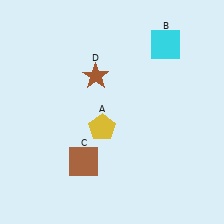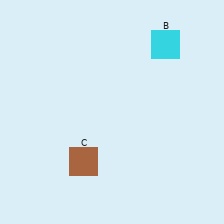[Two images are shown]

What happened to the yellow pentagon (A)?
The yellow pentagon (A) was removed in Image 2. It was in the bottom-left area of Image 1.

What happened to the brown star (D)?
The brown star (D) was removed in Image 2. It was in the top-left area of Image 1.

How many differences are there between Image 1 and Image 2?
There are 2 differences between the two images.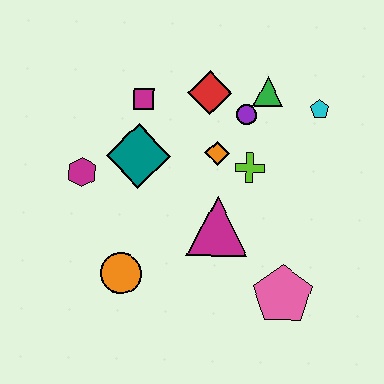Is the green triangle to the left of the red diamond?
No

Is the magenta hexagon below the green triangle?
Yes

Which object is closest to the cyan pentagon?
The green triangle is closest to the cyan pentagon.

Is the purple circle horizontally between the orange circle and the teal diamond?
No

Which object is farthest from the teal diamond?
The pink pentagon is farthest from the teal diamond.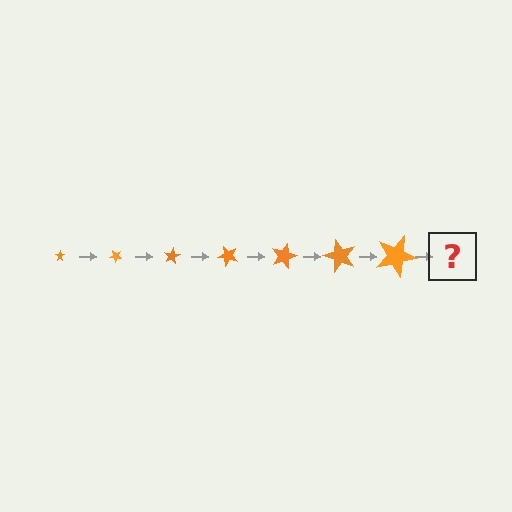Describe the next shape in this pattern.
It should be a star, larger than the previous one and rotated 280 degrees from the start.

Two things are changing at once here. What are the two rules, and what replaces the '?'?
The two rules are that the star grows larger each step and it rotates 40 degrees each step. The '?' should be a star, larger than the previous one and rotated 280 degrees from the start.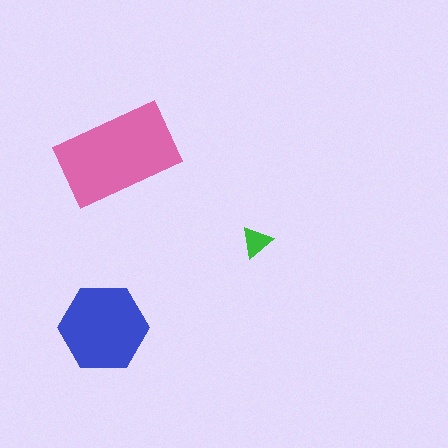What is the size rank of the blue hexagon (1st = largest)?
2nd.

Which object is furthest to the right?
The green triangle is rightmost.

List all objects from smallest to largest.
The green triangle, the blue hexagon, the pink rectangle.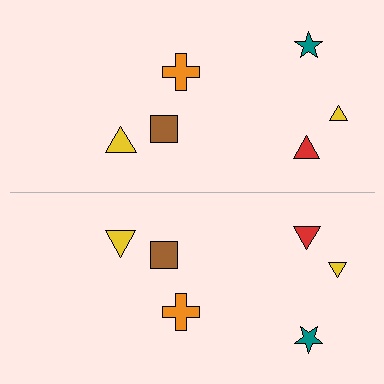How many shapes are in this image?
There are 12 shapes in this image.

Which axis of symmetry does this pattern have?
The pattern has a horizontal axis of symmetry running through the center of the image.